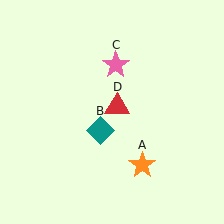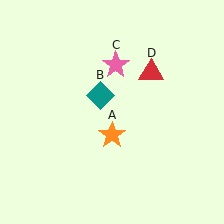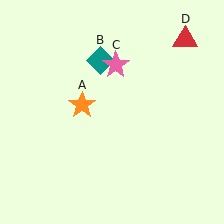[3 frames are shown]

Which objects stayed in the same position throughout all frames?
Pink star (object C) remained stationary.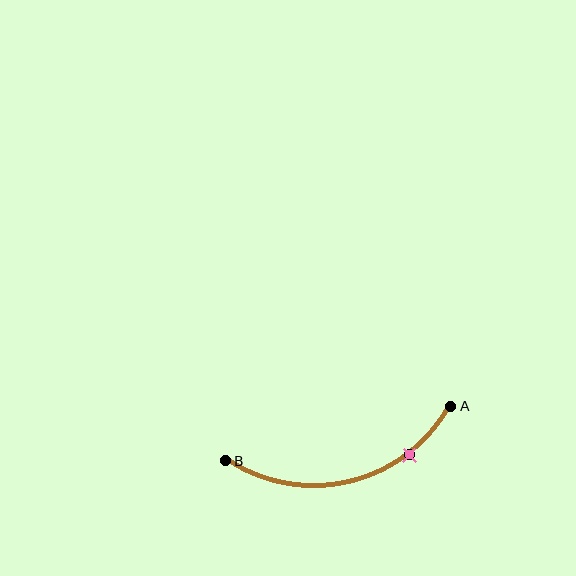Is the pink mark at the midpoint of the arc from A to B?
No. The pink mark lies on the arc but is closer to endpoint A. The arc midpoint would be at the point on the curve equidistant along the arc from both A and B.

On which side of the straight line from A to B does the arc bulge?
The arc bulges below the straight line connecting A and B.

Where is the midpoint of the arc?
The arc midpoint is the point on the curve farthest from the straight line joining A and B. It sits below that line.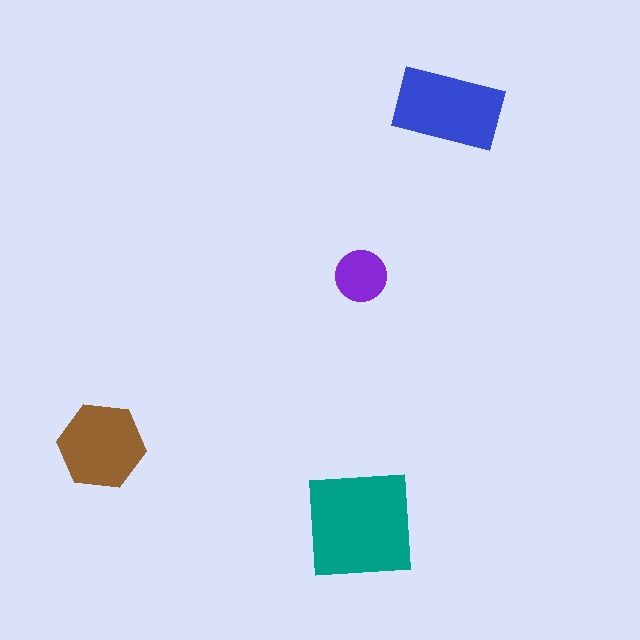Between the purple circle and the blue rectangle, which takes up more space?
The blue rectangle.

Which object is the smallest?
The purple circle.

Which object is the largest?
The teal square.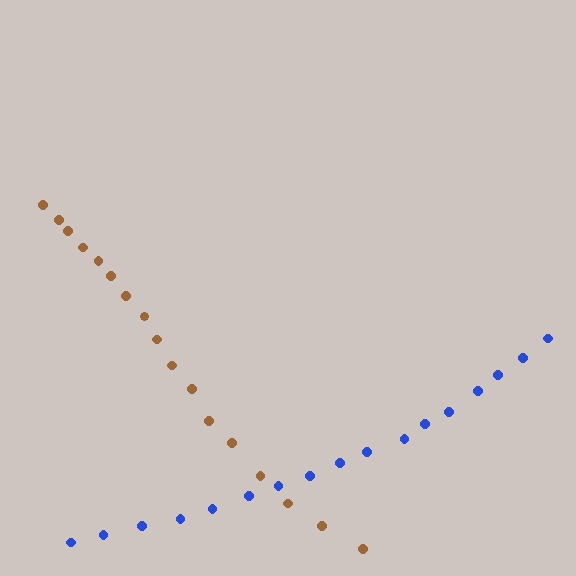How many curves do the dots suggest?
There are 2 distinct paths.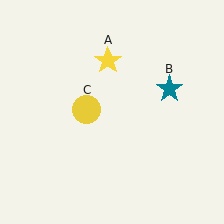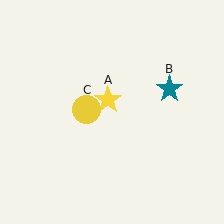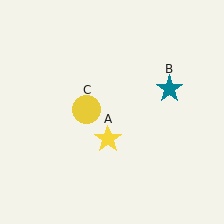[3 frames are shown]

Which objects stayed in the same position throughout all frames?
Teal star (object B) and yellow circle (object C) remained stationary.